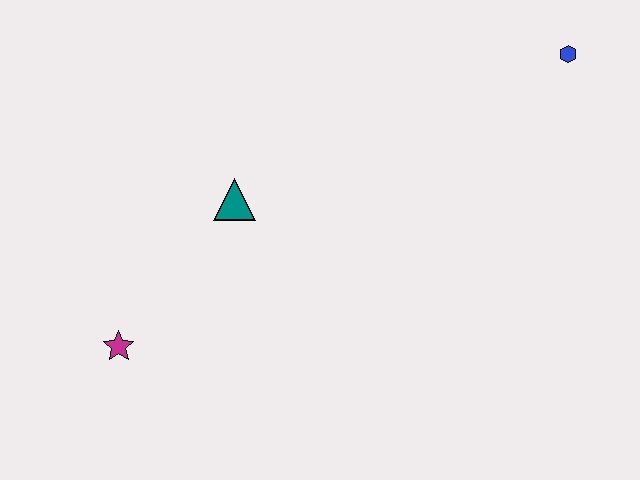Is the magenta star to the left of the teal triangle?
Yes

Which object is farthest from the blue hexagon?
The magenta star is farthest from the blue hexagon.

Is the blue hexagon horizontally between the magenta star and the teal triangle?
No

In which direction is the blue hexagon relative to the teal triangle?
The blue hexagon is to the right of the teal triangle.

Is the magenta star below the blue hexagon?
Yes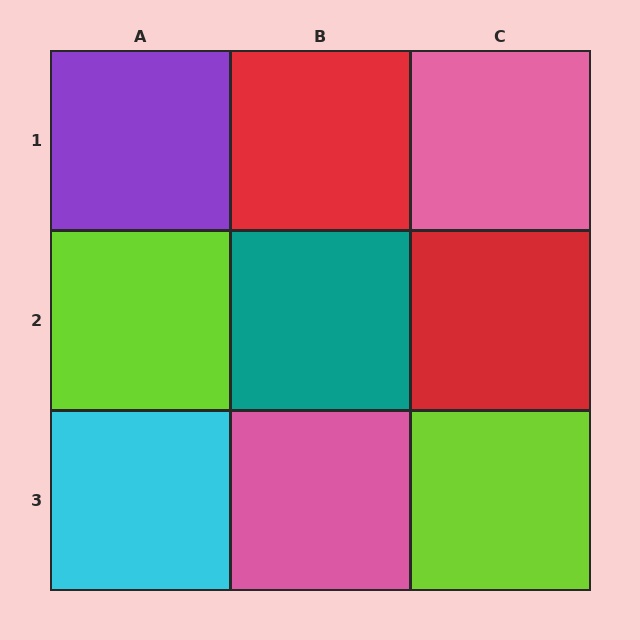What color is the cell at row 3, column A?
Cyan.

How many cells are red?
2 cells are red.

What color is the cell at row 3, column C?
Lime.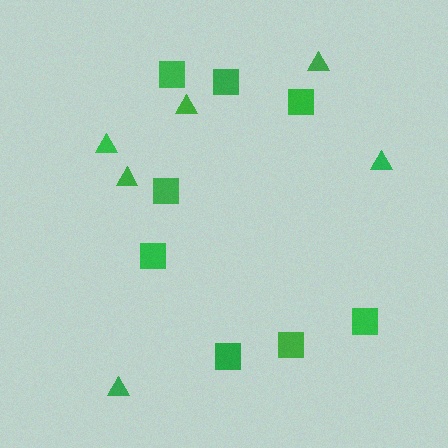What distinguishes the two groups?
There are 2 groups: one group of triangles (6) and one group of squares (8).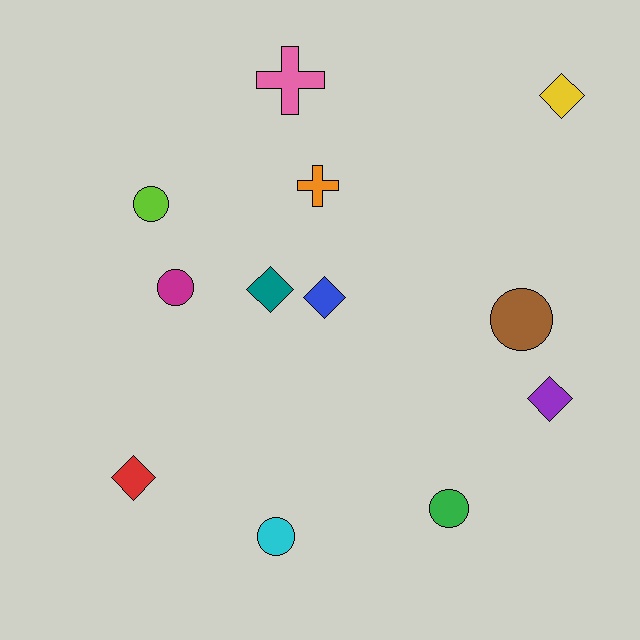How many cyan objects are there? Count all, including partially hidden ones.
There is 1 cyan object.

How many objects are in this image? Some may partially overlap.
There are 12 objects.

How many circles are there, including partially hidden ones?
There are 5 circles.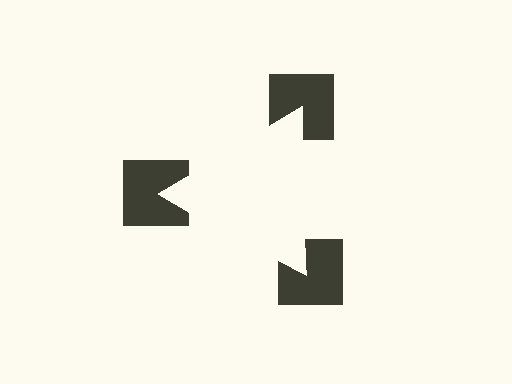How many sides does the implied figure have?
3 sides.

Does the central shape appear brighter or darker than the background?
It typically appears slightly brighter than the background, even though no actual brightness change is drawn.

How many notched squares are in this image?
There are 3 — one at each vertex of the illusory triangle.